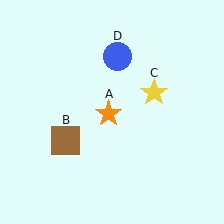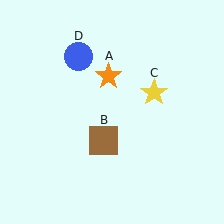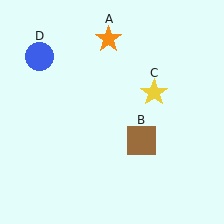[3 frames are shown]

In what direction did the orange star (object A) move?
The orange star (object A) moved up.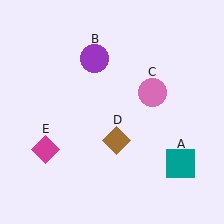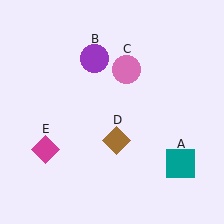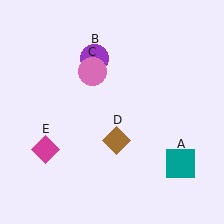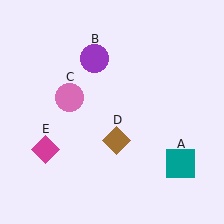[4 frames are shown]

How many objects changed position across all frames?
1 object changed position: pink circle (object C).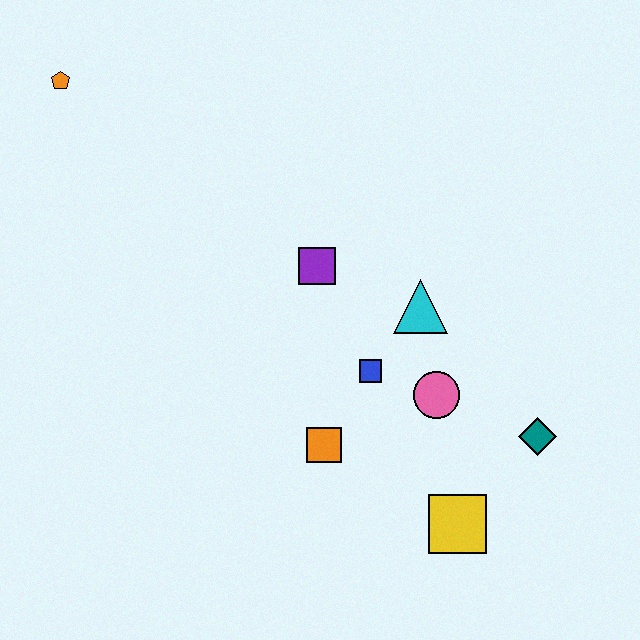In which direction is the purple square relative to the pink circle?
The purple square is above the pink circle.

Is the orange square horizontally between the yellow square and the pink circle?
No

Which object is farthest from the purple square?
The orange pentagon is farthest from the purple square.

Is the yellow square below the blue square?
Yes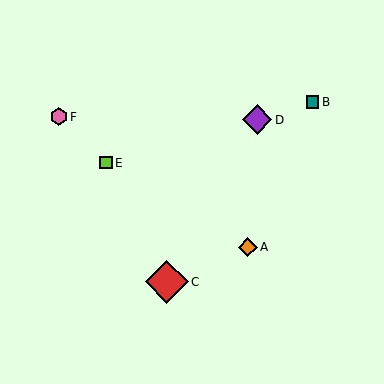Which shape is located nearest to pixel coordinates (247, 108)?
The purple diamond (labeled D) at (257, 120) is nearest to that location.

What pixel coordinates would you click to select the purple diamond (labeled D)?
Click at (257, 120) to select the purple diamond D.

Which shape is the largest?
The red diamond (labeled C) is the largest.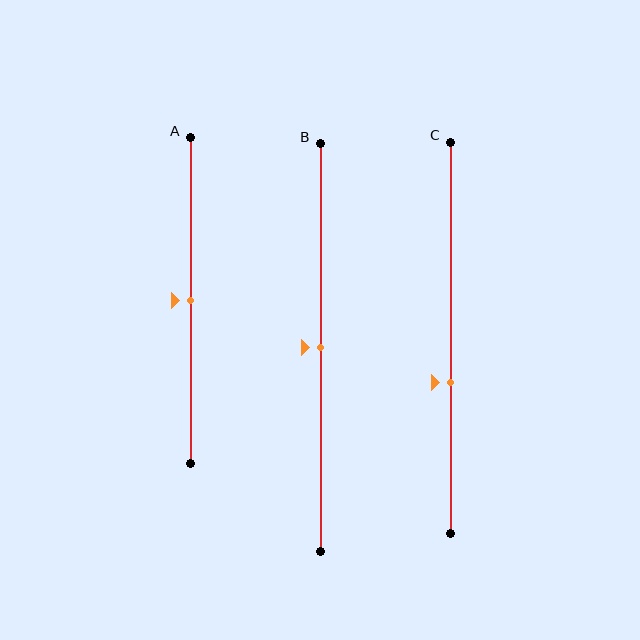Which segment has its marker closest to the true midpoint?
Segment A has its marker closest to the true midpoint.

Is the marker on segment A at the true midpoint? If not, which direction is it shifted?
Yes, the marker on segment A is at the true midpoint.